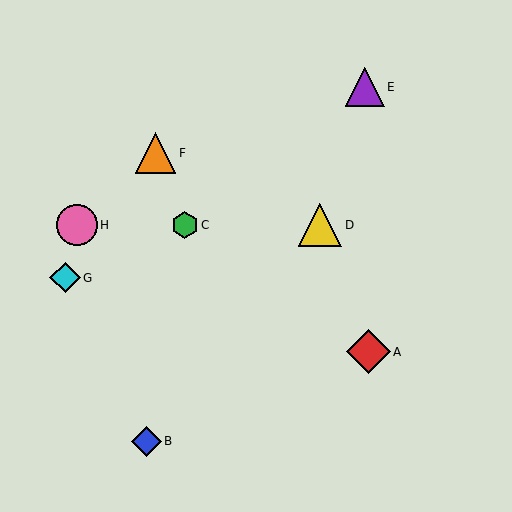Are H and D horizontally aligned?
Yes, both are at y≈225.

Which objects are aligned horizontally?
Objects C, D, H are aligned horizontally.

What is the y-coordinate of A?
Object A is at y≈352.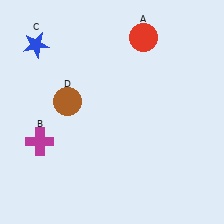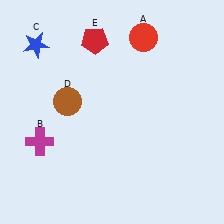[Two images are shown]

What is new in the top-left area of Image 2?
A red pentagon (E) was added in the top-left area of Image 2.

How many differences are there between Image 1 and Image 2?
There is 1 difference between the two images.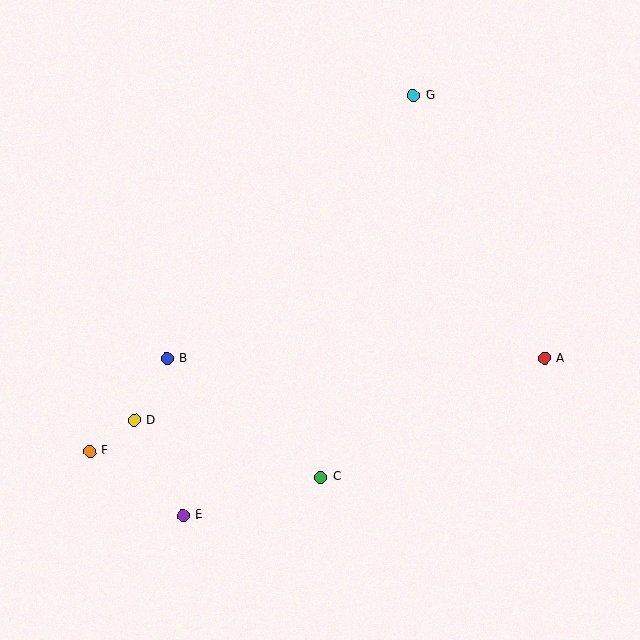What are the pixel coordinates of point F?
Point F is at (90, 451).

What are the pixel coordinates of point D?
Point D is at (134, 420).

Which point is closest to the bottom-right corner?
Point A is closest to the bottom-right corner.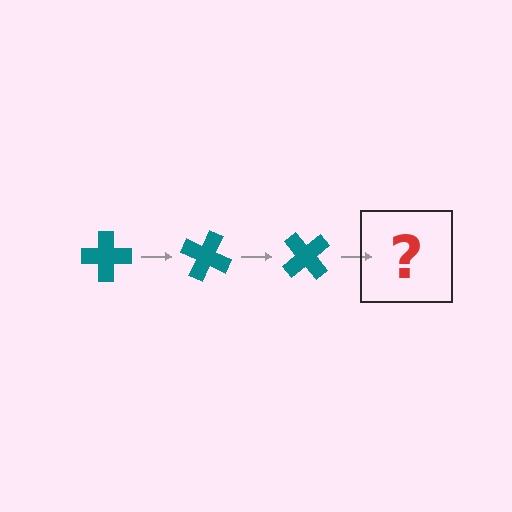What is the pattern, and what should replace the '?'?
The pattern is that the cross rotates 25 degrees each step. The '?' should be a teal cross rotated 75 degrees.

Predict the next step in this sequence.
The next step is a teal cross rotated 75 degrees.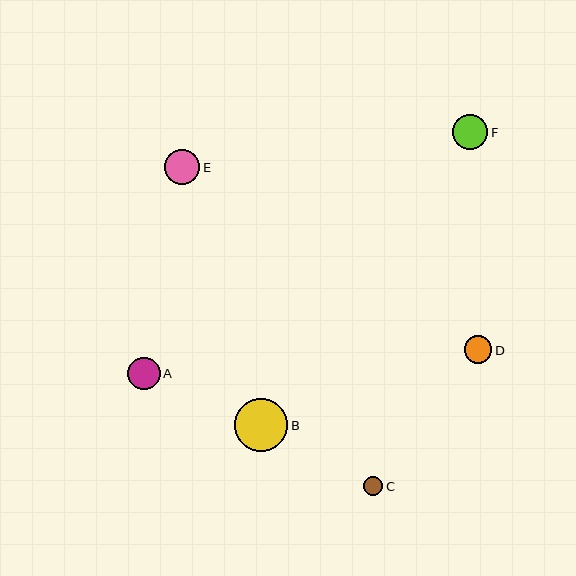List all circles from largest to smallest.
From largest to smallest: B, E, F, A, D, C.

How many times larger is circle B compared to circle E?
Circle B is approximately 1.5 times the size of circle E.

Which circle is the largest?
Circle B is the largest with a size of approximately 53 pixels.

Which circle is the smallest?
Circle C is the smallest with a size of approximately 19 pixels.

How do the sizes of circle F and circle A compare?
Circle F and circle A are approximately the same size.